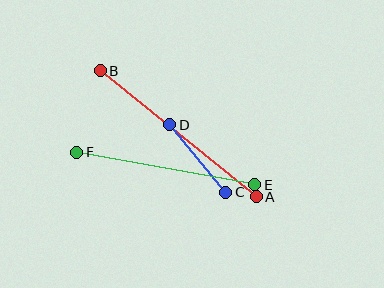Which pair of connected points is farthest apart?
Points A and B are farthest apart.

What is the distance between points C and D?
The distance is approximately 87 pixels.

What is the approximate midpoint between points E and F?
The midpoint is at approximately (166, 169) pixels.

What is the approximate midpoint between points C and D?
The midpoint is at approximately (198, 159) pixels.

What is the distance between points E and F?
The distance is approximately 181 pixels.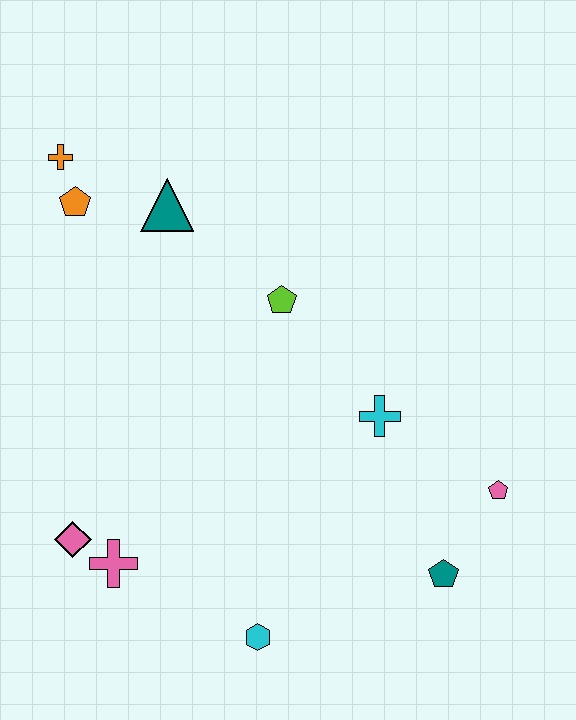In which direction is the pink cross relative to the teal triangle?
The pink cross is below the teal triangle.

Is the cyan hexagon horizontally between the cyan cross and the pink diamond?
Yes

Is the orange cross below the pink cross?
No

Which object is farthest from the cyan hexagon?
The orange cross is farthest from the cyan hexagon.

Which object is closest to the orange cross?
The orange pentagon is closest to the orange cross.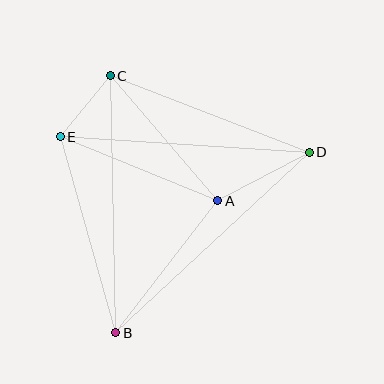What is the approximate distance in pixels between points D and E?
The distance between D and E is approximately 249 pixels.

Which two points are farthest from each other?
Points B and D are farthest from each other.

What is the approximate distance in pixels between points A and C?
The distance between A and C is approximately 165 pixels.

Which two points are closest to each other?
Points C and E are closest to each other.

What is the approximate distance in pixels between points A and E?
The distance between A and E is approximately 170 pixels.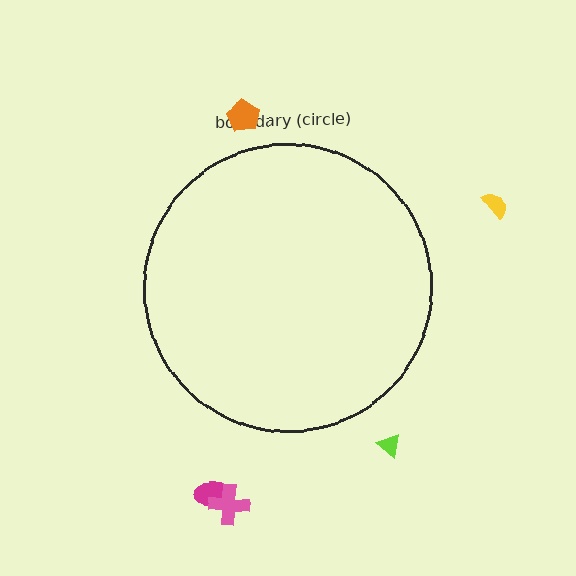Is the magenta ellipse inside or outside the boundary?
Outside.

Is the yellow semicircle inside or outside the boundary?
Outside.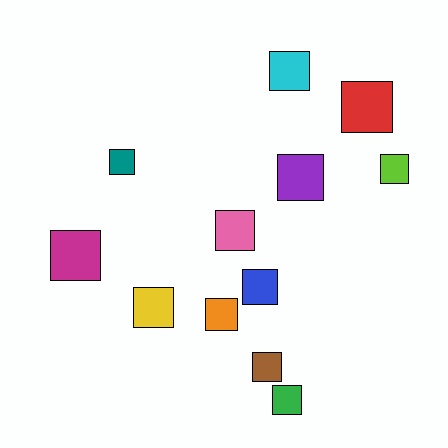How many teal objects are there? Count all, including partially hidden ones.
There is 1 teal object.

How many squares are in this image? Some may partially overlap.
There are 12 squares.